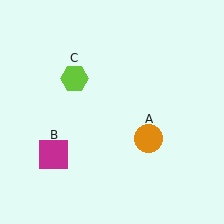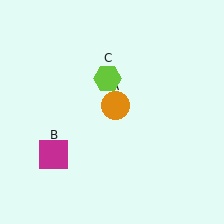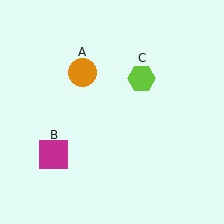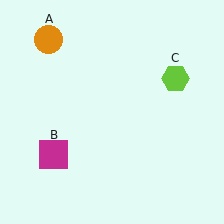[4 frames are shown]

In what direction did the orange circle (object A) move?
The orange circle (object A) moved up and to the left.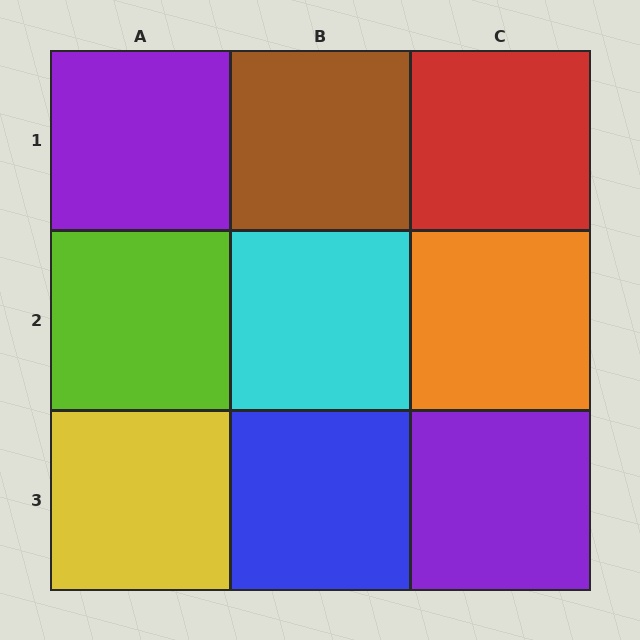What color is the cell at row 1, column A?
Purple.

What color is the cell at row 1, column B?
Brown.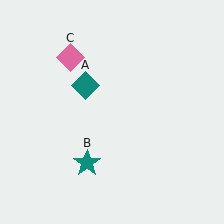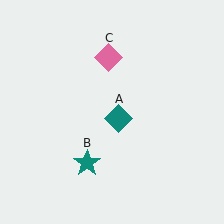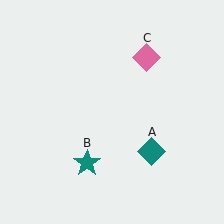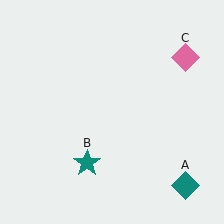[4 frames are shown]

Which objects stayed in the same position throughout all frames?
Teal star (object B) remained stationary.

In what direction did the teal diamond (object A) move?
The teal diamond (object A) moved down and to the right.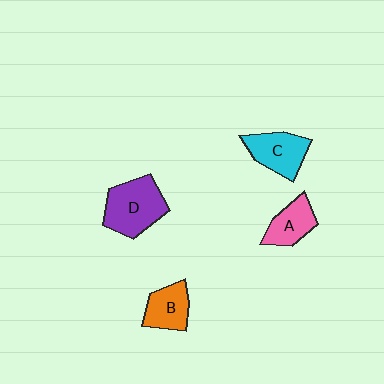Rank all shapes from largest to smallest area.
From largest to smallest: D (purple), C (cyan), B (orange), A (pink).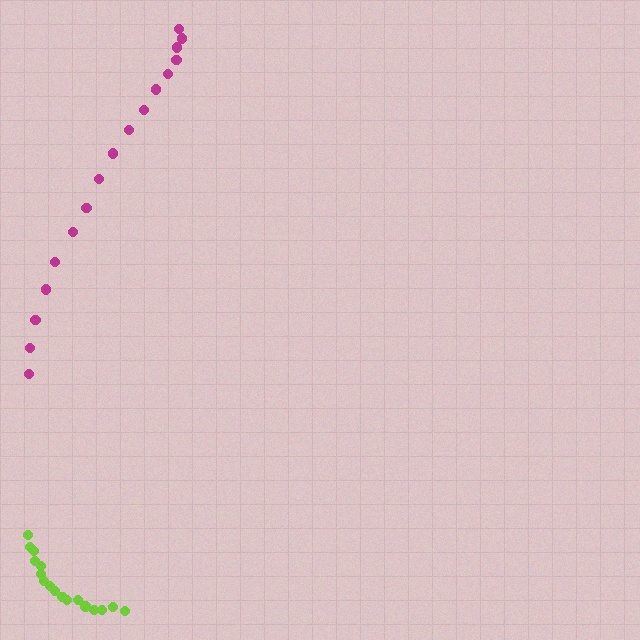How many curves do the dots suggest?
There are 2 distinct paths.